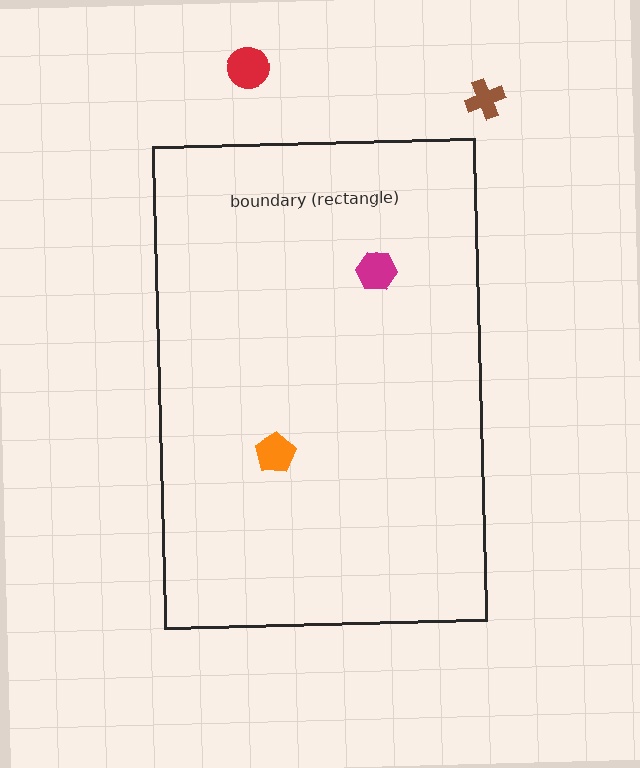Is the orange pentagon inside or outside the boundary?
Inside.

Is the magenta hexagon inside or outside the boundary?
Inside.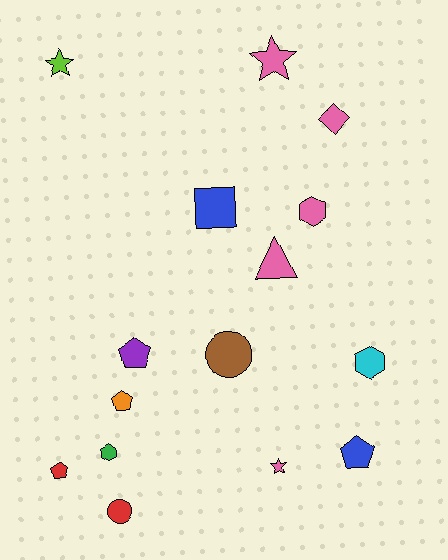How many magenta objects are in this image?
There are no magenta objects.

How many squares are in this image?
There is 1 square.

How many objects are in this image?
There are 15 objects.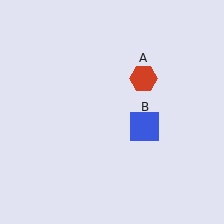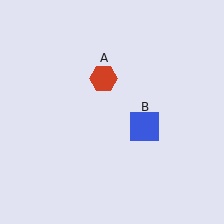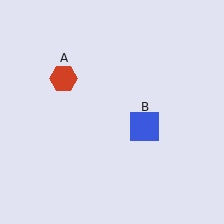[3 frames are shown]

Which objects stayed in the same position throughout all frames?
Blue square (object B) remained stationary.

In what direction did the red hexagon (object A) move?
The red hexagon (object A) moved left.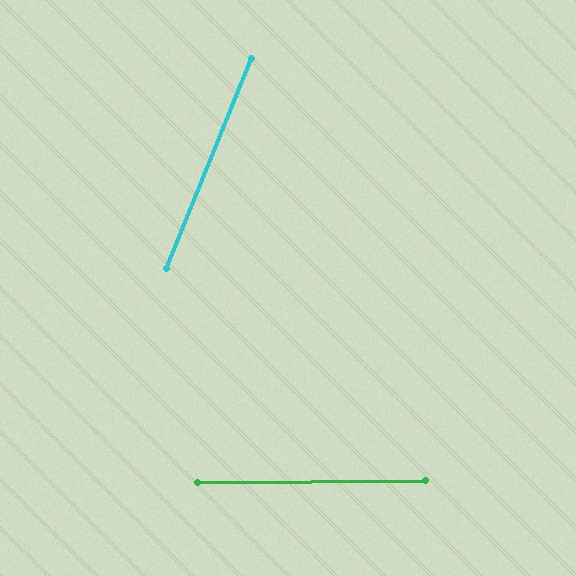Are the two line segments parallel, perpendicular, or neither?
Neither parallel nor perpendicular — they differ by about 67°.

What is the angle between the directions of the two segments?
Approximately 67 degrees.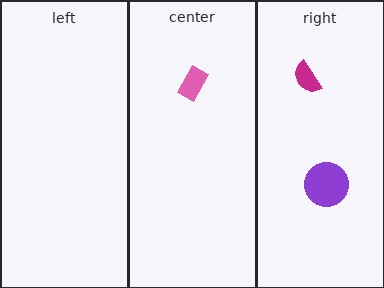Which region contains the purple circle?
The right region.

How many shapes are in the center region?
1.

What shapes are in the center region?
The pink rectangle.